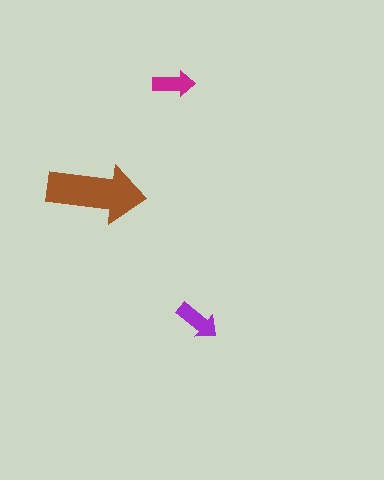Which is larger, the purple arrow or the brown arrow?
The brown one.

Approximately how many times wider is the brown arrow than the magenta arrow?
About 2.5 times wider.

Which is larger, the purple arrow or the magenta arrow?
The purple one.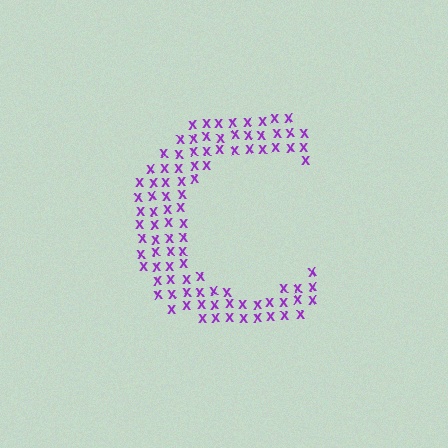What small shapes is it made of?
It is made of small letter X's.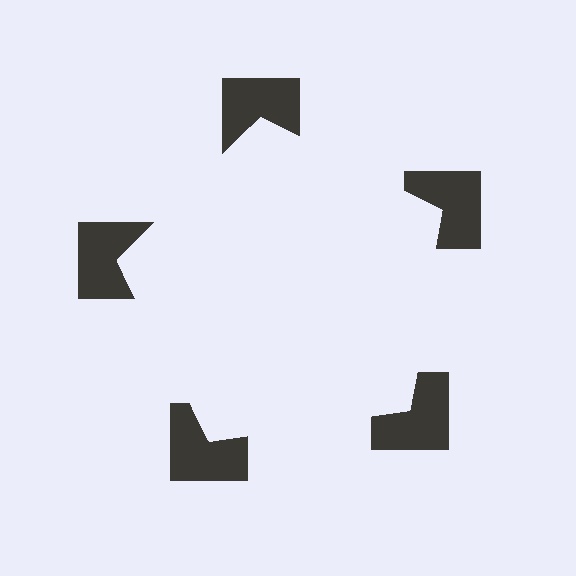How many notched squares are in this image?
There are 5 — one at each vertex of the illusory pentagon.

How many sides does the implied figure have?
5 sides.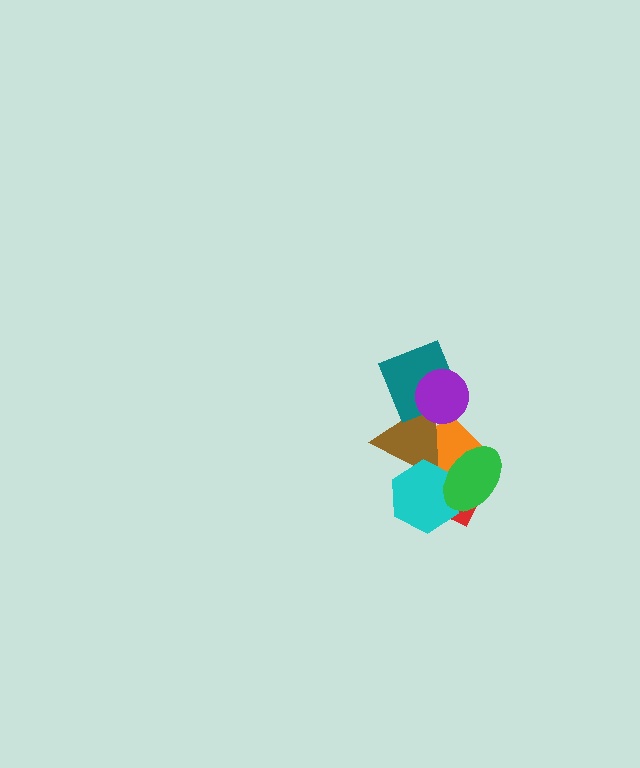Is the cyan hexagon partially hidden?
Yes, it is partially covered by another shape.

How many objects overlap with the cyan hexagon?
4 objects overlap with the cyan hexagon.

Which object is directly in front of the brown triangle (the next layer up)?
The teal diamond is directly in front of the brown triangle.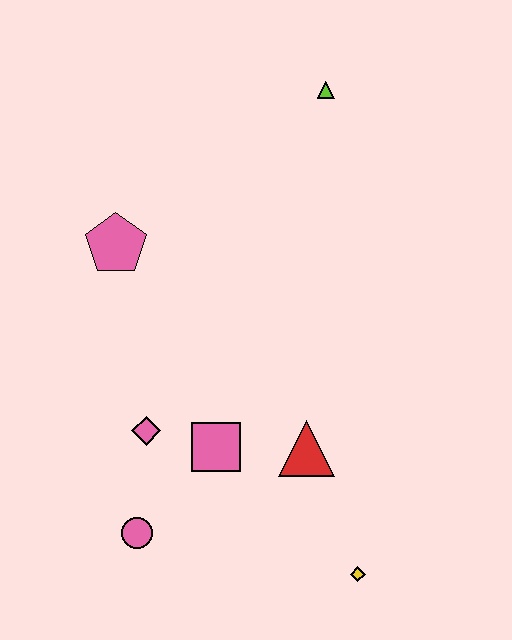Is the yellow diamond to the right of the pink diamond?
Yes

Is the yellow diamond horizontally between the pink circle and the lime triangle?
No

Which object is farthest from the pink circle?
The lime triangle is farthest from the pink circle.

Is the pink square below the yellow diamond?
No